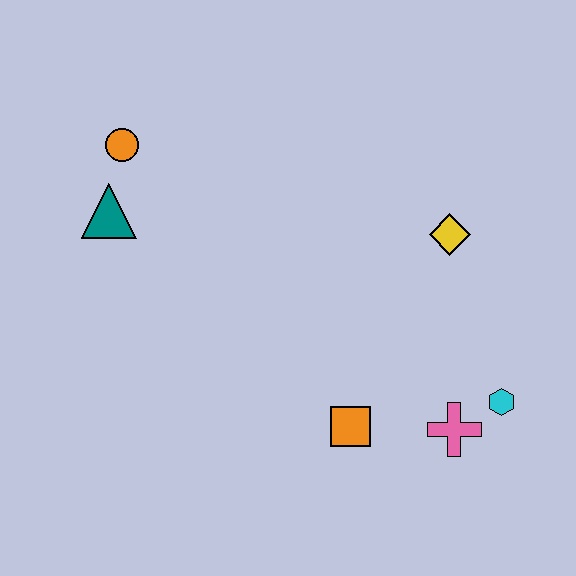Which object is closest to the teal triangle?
The orange circle is closest to the teal triangle.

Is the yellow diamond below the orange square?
No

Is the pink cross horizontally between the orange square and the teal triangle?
No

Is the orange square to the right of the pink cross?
No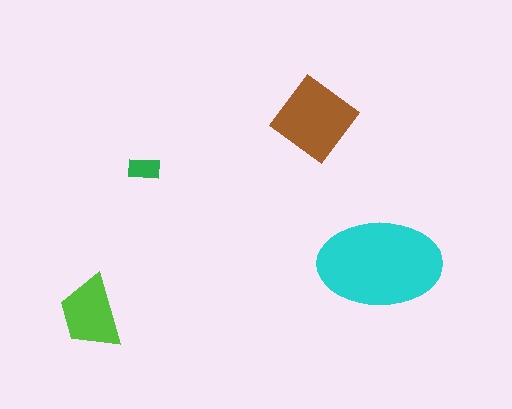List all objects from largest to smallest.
The cyan ellipse, the brown diamond, the lime trapezoid, the green rectangle.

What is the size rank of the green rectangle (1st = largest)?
4th.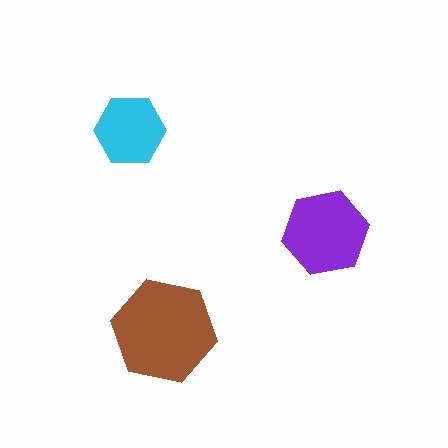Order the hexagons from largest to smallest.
the brown one, the purple one, the cyan one.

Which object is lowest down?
The brown hexagon is bottommost.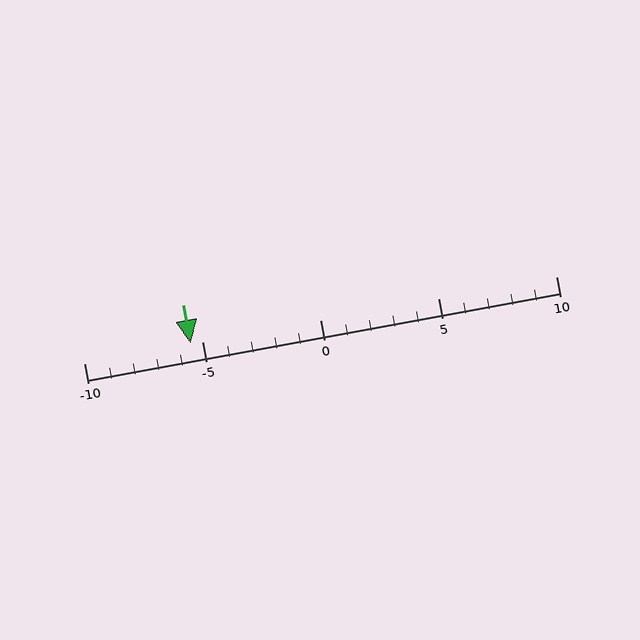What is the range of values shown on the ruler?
The ruler shows values from -10 to 10.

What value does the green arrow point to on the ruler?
The green arrow points to approximately -6.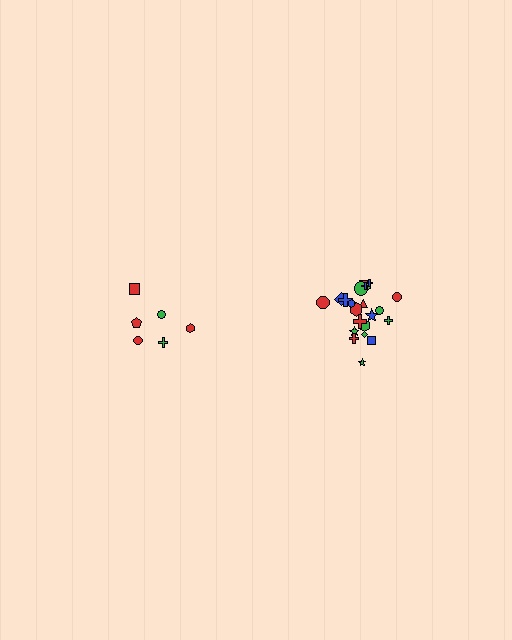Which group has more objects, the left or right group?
The right group.